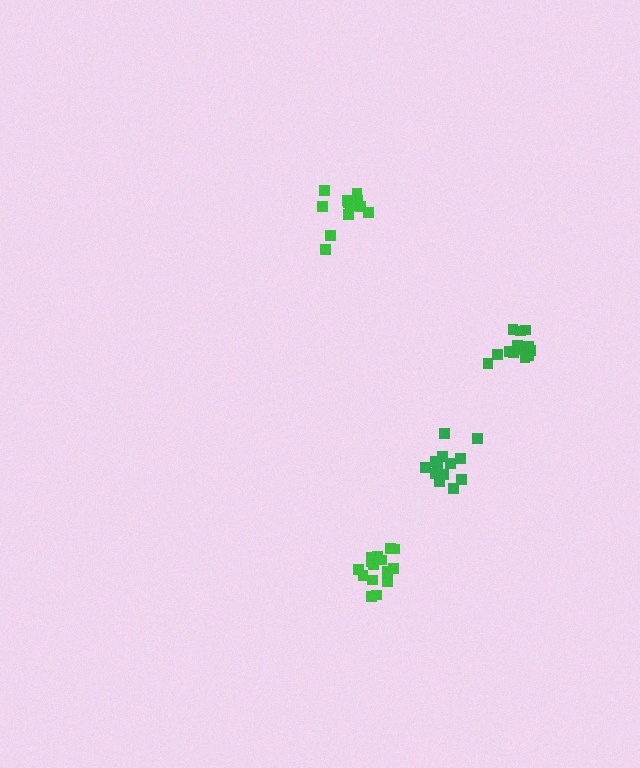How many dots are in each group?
Group 1: 13 dots, Group 2: 12 dots, Group 3: 13 dots, Group 4: 16 dots (54 total).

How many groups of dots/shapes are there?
There are 4 groups.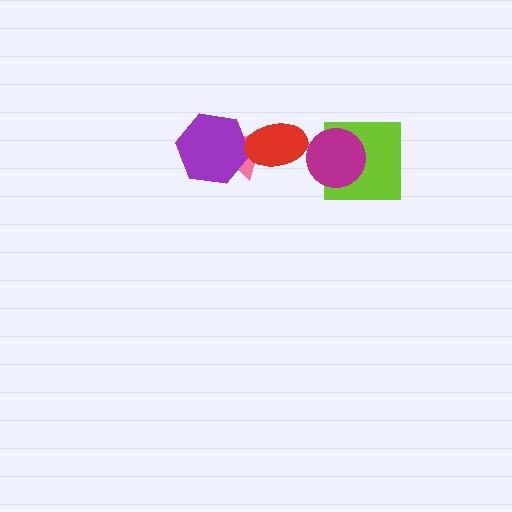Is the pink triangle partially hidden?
Yes, it is partially covered by another shape.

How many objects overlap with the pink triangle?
2 objects overlap with the pink triangle.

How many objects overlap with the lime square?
1 object overlaps with the lime square.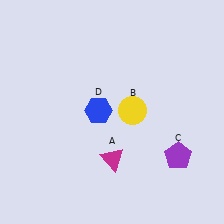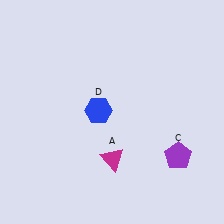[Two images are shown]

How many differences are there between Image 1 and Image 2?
There is 1 difference between the two images.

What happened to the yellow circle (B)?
The yellow circle (B) was removed in Image 2. It was in the top-right area of Image 1.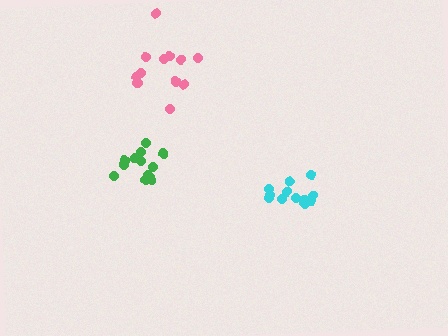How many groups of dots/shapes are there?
There are 3 groups.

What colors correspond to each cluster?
The clusters are colored: green, cyan, pink.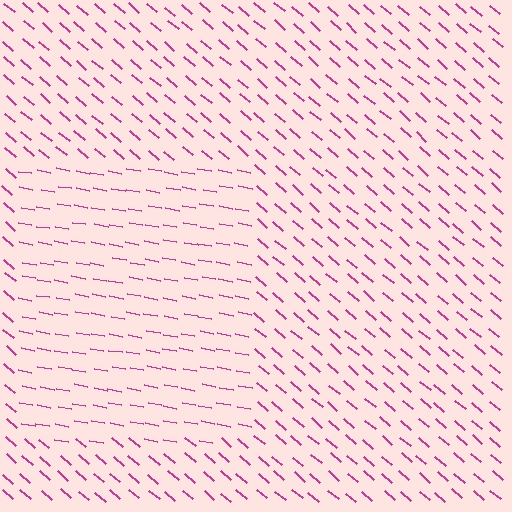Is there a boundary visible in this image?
Yes, there is a texture boundary formed by a change in line orientation.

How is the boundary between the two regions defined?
The boundary is defined purely by a change in line orientation (approximately 30 degrees difference). All lines are the same color and thickness.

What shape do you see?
I see a rectangle.